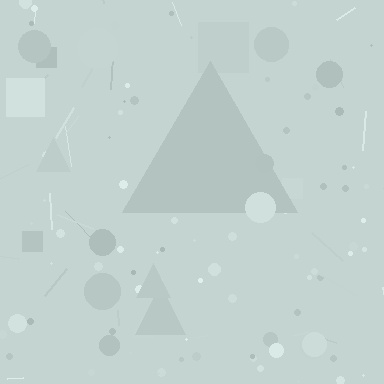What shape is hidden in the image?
A triangle is hidden in the image.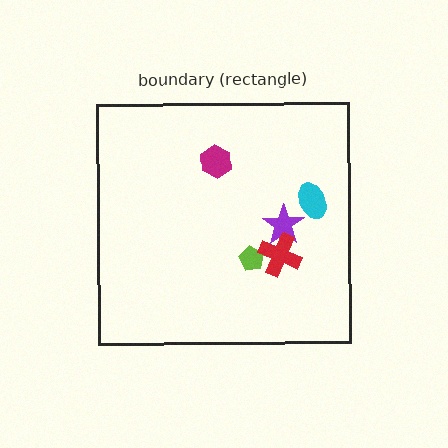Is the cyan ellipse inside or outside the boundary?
Inside.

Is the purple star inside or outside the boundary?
Inside.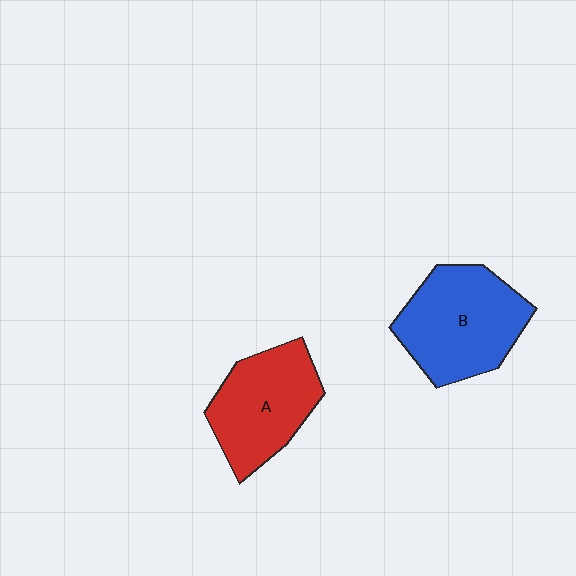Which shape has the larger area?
Shape B (blue).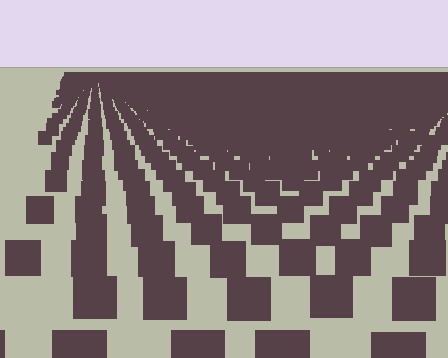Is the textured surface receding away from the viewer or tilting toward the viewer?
The surface is receding away from the viewer. Texture elements get smaller and denser toward the top.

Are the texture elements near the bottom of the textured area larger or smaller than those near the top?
Larger. Near the bottom, elements are closer to the viewer and appear at a bigger on-screen size.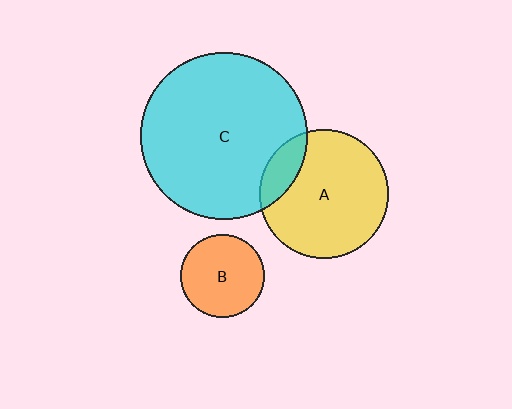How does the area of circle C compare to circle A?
Approximately 1.7 times.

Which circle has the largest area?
Circle C (cyan).